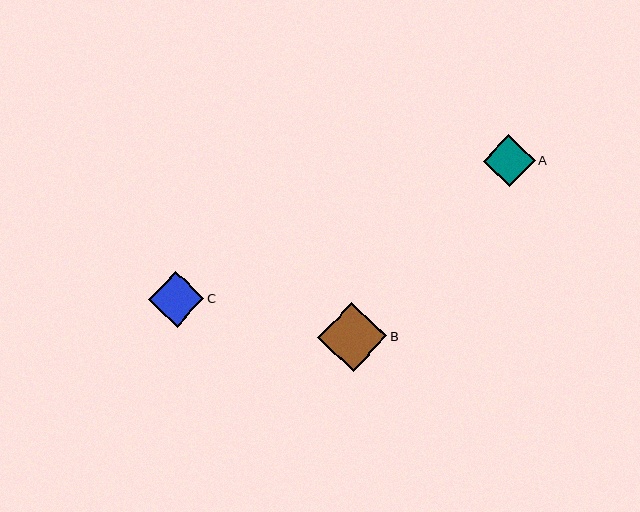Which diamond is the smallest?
Diamond A is the smallest with a size of approximately 52 pixels.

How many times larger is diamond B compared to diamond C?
Diamond B is approximately 1.2 times the size of diamond C.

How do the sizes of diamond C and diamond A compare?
Diamond C and diamond A are approximately the same size.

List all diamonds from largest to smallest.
From largest to smallest: B, C, A.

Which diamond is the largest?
Diamond B is the largest with a size of approximately 69 pixels.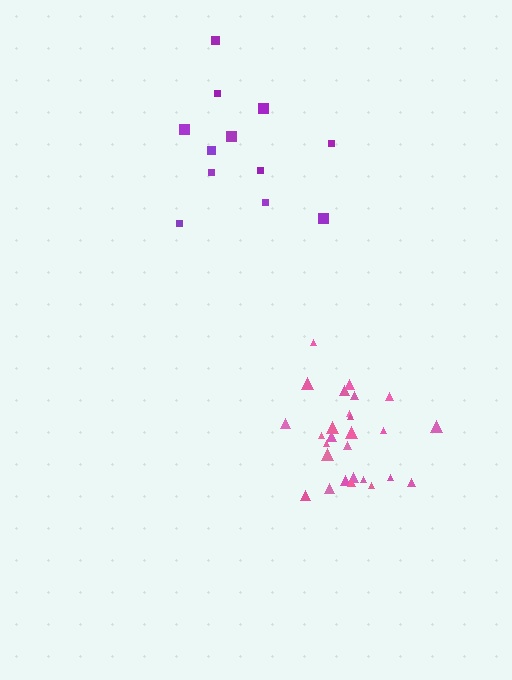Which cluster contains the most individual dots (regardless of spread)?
Pink (28).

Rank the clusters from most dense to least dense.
pink, purple.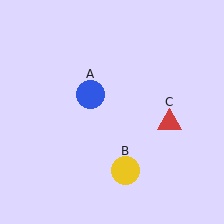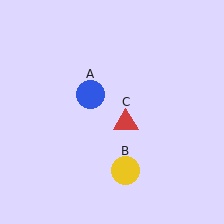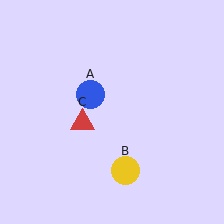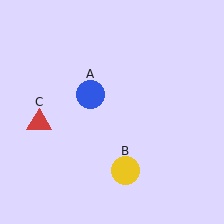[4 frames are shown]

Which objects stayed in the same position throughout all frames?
Blue circle (object A) and yellow circle (object B) remained stationary.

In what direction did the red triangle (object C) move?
The red triangle (object C) moved left.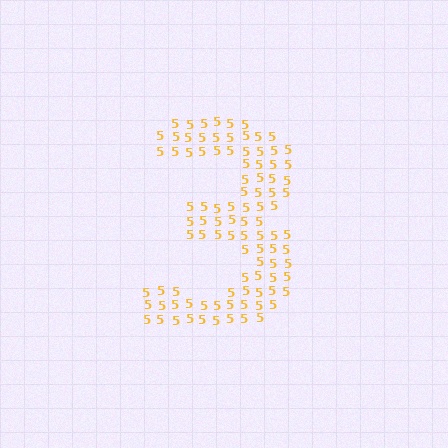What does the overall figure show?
The overall figure shows the digit 3.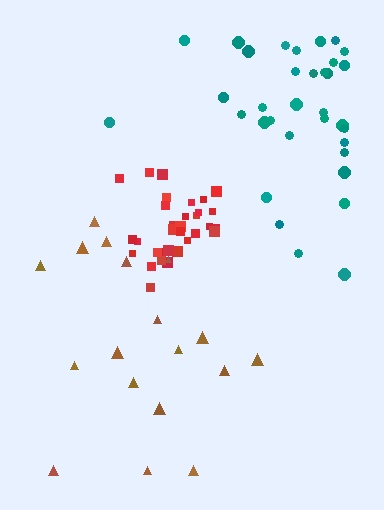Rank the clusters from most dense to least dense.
red, teal, brown.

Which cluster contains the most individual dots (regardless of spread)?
Teal (34).